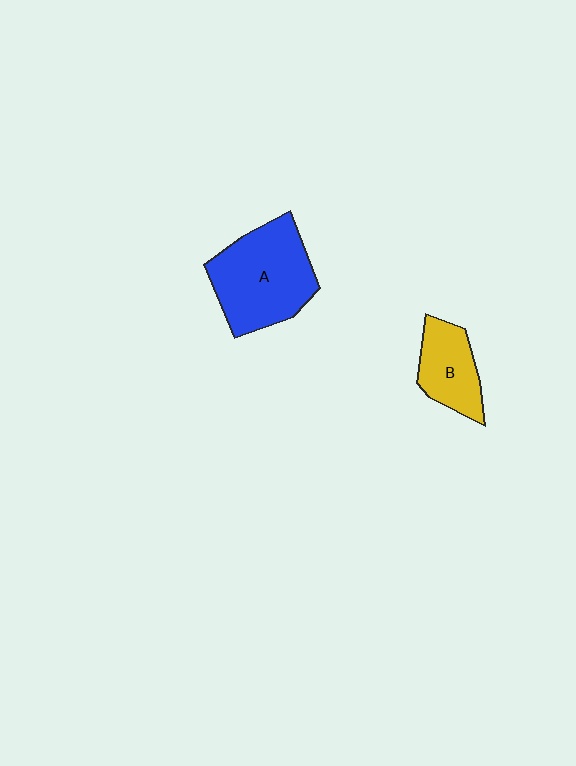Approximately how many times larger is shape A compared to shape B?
Approximately 1.8 times.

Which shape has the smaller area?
Shape B (yellow).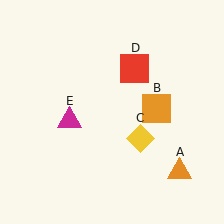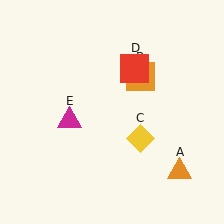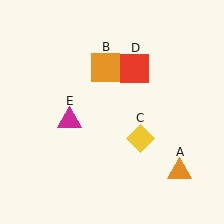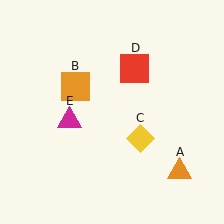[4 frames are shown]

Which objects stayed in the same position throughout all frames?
Orange triangle (object A) and yellow diamond (object C) and red square (object D) and magenta triangle (object E) remained stationary.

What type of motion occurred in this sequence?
The orange square (object B) rotated counterclockwise around the center of the scene.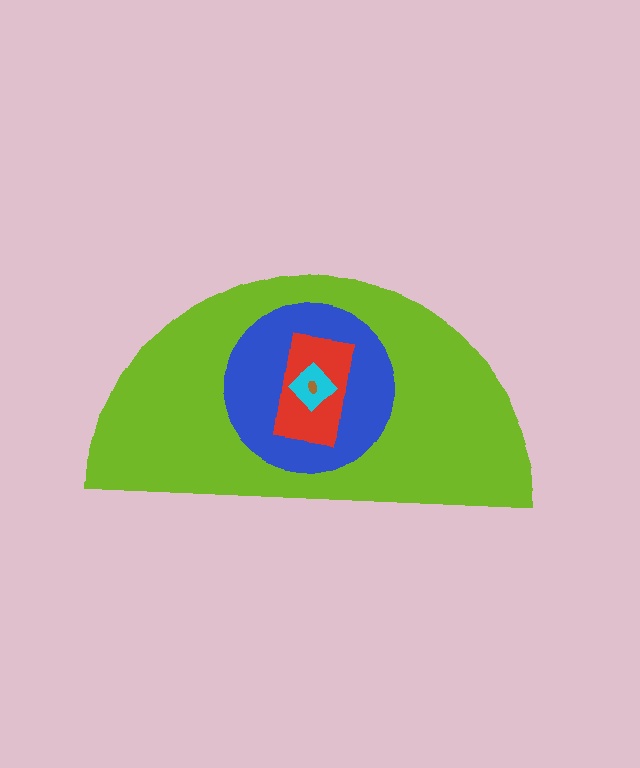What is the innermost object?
The brown ellipse.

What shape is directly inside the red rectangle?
The cyan diamond.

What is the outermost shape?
The lime semicircle.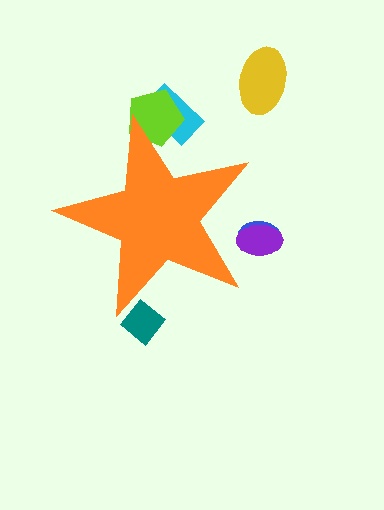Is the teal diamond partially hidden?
Yes, the teal diamond is partially hidden behind the orange star.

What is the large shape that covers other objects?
An orange star.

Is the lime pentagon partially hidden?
Yes, the lime pentagon is partially hidden behind the orange star.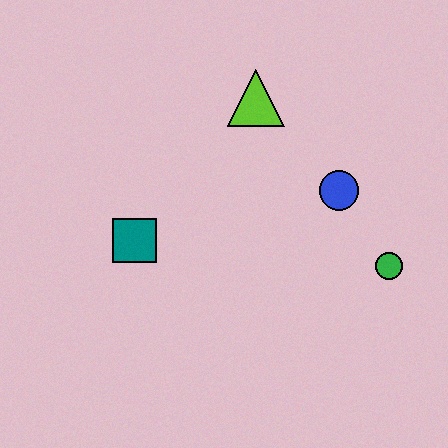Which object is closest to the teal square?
The lime triangle is closest to the teal square.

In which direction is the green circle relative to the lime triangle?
The green circle is below the lime triangle.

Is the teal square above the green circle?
Yes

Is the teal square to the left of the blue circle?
Yes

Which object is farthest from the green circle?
The teal square is farthest from the green circle.